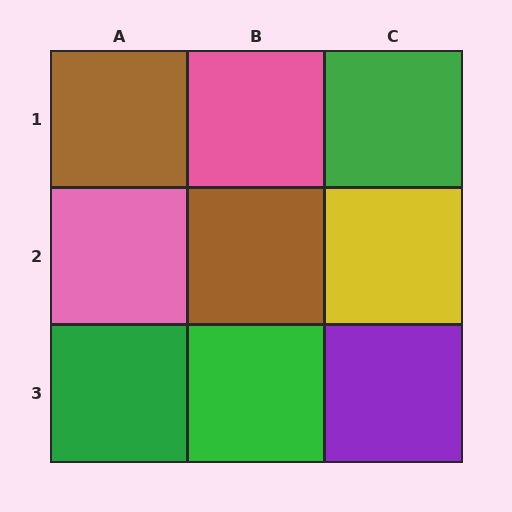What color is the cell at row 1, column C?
Green.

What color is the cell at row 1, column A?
Brown.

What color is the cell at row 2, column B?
Brown.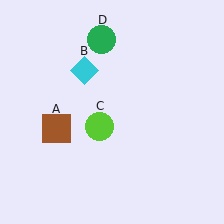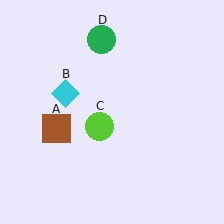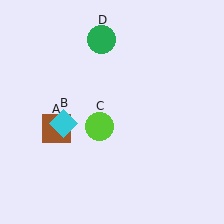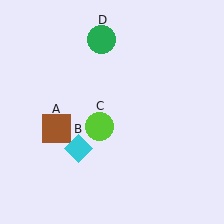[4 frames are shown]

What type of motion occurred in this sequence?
The cyan diamond (object B) rotated counterclockwise around the center of the scene.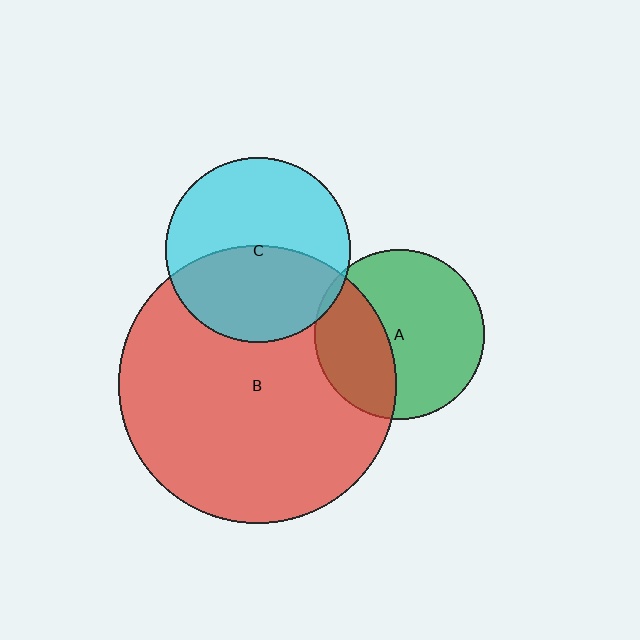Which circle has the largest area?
Circle B (red).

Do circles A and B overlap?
Yes.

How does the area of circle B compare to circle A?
Approximately 2.7 times.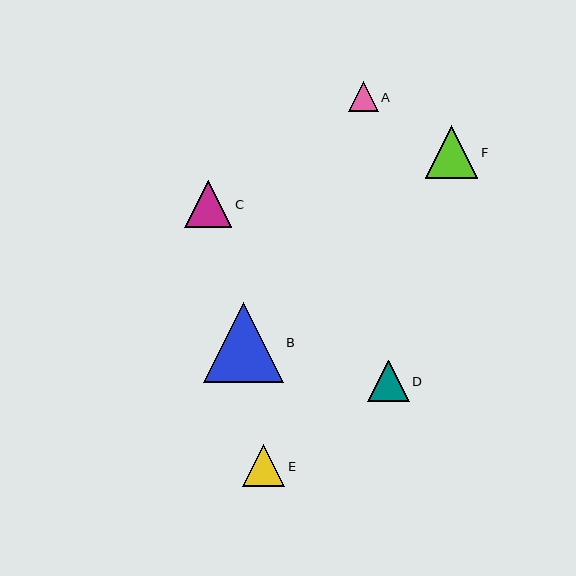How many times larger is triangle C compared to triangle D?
Triangle C is approximately 1.1 times the size of triangle D.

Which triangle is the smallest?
Triangle A is the smallest with a size of approximately 30 pixels.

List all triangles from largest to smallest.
From largest to smallest: B, F, C, E, D, A.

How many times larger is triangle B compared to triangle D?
Triangle B is approximately 1.9 times the size of triangle D.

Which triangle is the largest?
Triangle B is the largest with a size of approximately 79 pixels.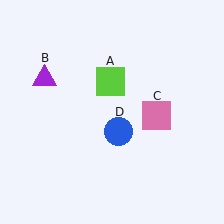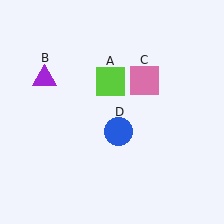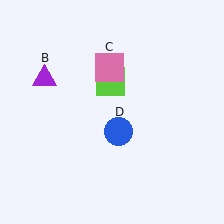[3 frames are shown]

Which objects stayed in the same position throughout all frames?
Lime square (object A) and purple triangle (object B) and blue circle (object D) remained stationary.